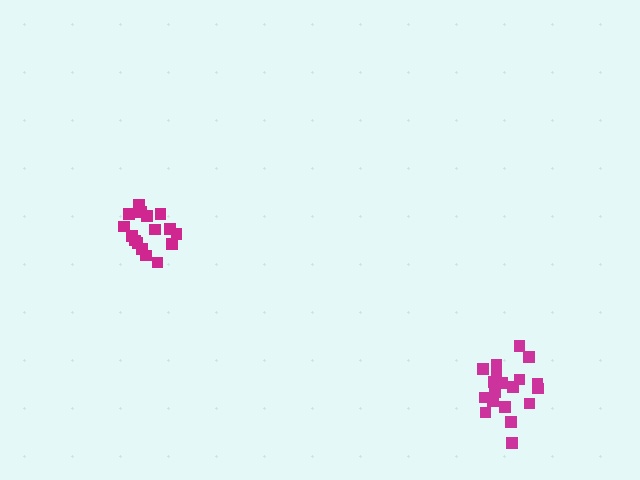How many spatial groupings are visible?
There are 2 spatial groupings.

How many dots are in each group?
Group 1: 19 dots, Group 2: 17 dots (36 total).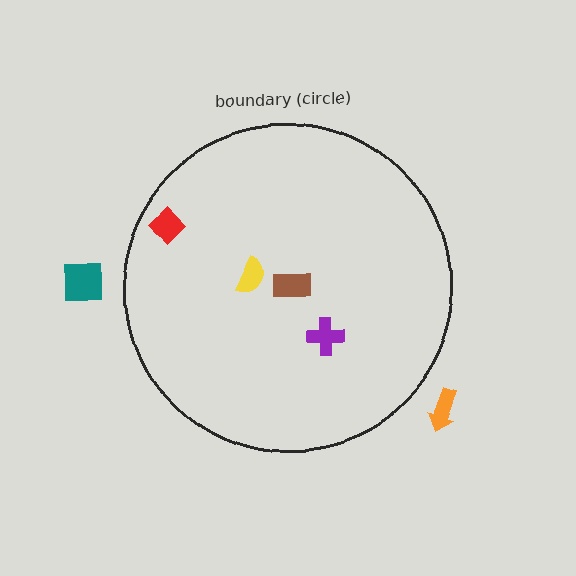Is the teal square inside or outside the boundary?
Outside.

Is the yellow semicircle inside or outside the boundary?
Inside.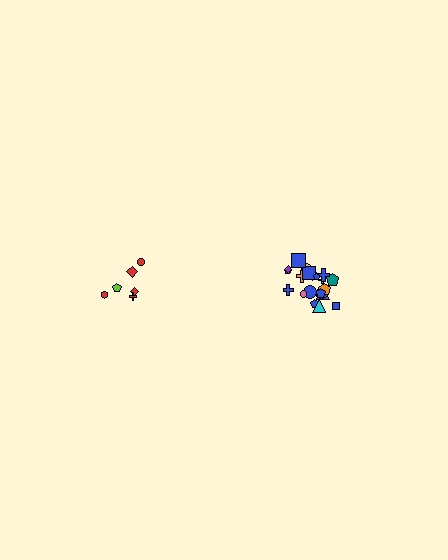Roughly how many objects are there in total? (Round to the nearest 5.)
Roughly 30 objects in total.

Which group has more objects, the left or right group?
The right group.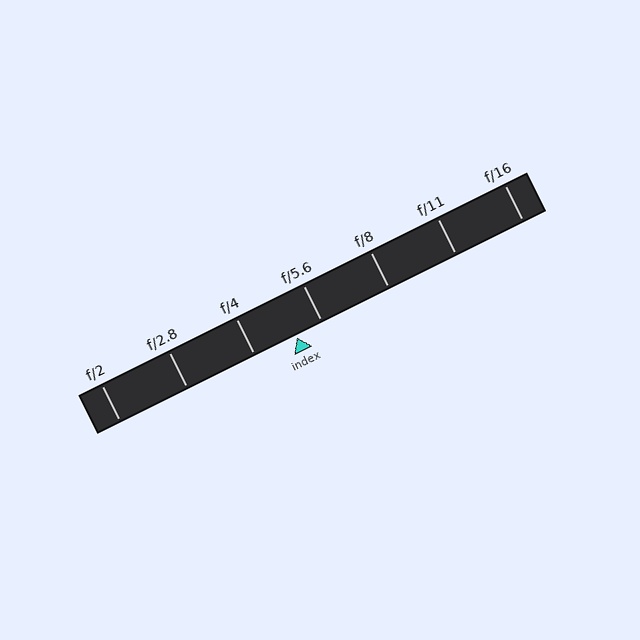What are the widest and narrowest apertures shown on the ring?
The widest aperture shown is f/2 and the narrowest is f/16.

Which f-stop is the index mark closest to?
The index mark is closest to f/5.6.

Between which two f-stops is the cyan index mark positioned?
The index mark is between f/4 and f/5.6.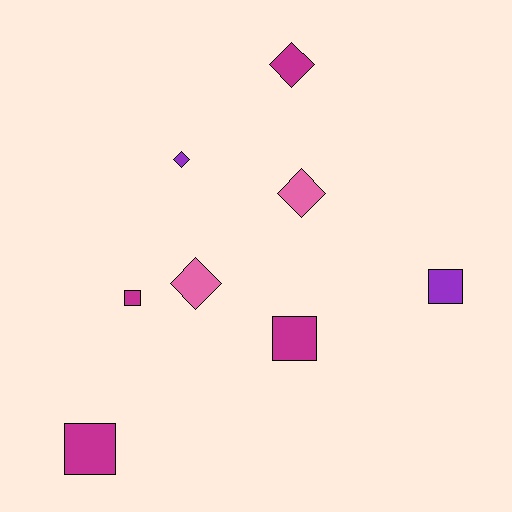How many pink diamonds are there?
There are 2 pink diamonds.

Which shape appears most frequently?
Square, with 4 objects.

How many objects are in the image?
There are 8 objects.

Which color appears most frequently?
Magenta, with 4 objects.